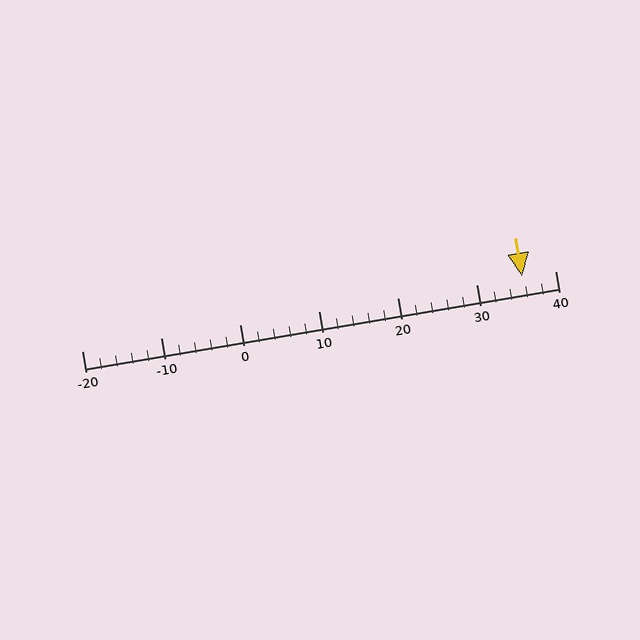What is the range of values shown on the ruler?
The ruler shows values from -20 to 40.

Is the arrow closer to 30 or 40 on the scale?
The arrow is closer to 40.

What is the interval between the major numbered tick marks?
The major tick marks are spaced 10 units apart.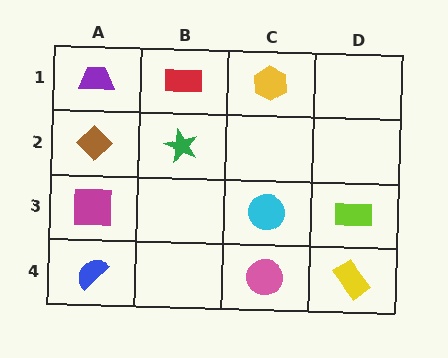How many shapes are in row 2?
2 shapes.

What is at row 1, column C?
A yellow hexagon.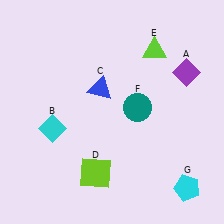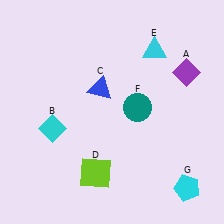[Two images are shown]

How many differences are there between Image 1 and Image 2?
There is 1 difference between the two images.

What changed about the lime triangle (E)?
In Image 1, E is lime. In Image 2, it changed to cyan.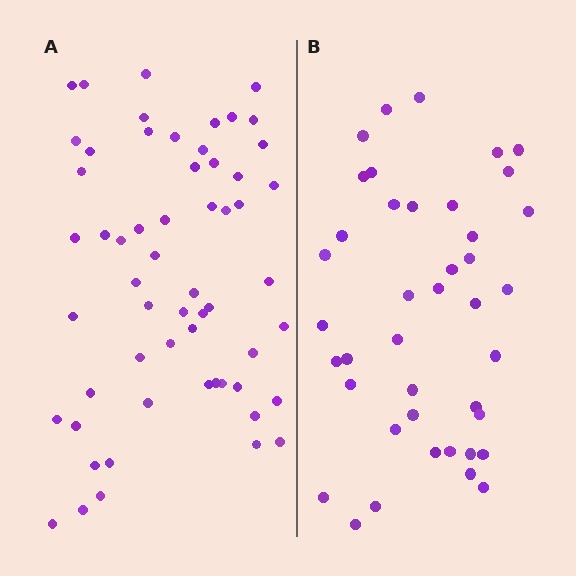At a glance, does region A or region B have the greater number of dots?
Region A (the left region) has more dots.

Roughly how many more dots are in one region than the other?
Region A has approximately 15 more dots than region B.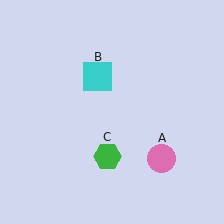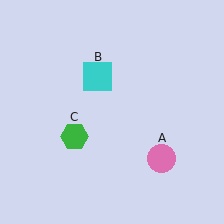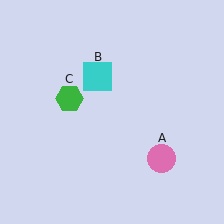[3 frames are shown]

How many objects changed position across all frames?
1 object changed position: green hexagon (object C).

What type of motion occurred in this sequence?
The green hexagon (object C) rotated clockwise around the center of the scene.